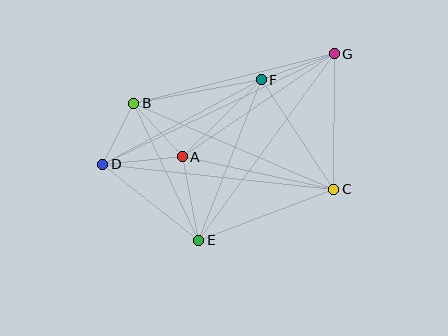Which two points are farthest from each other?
Points D and G are farthest from each other.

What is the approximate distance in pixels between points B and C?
The distance between B and C is approximately 218 pixels.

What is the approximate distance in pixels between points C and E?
The distance between C and E is approximately 144 pixels.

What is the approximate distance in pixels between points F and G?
The distance between F and G is approximately 77 pixels.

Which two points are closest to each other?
Points B and D are closest to each other.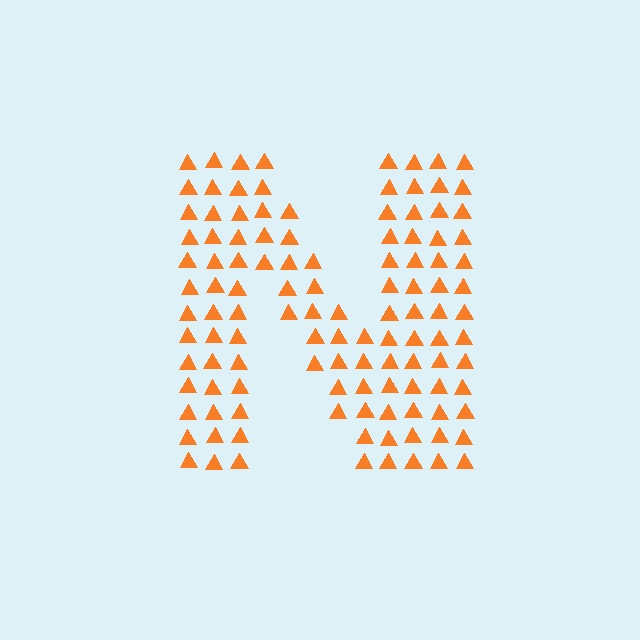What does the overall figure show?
The overall figure shows the letter N.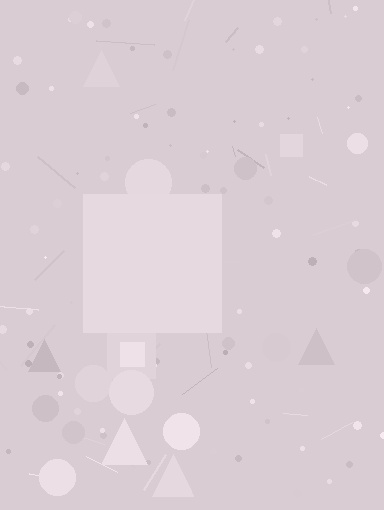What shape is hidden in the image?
A square is hidden in the image.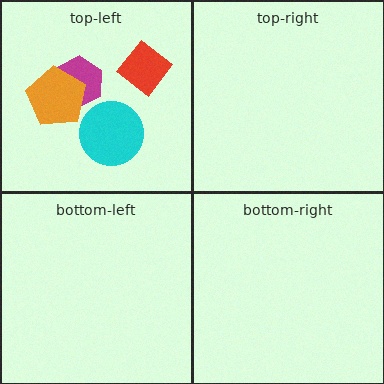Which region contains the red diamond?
The top-left region.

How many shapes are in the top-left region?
4.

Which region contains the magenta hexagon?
The top-left region.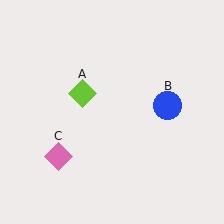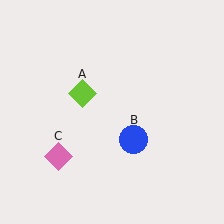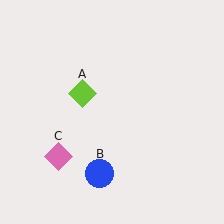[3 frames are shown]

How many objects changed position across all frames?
1 object changed position: blue circle (object B).